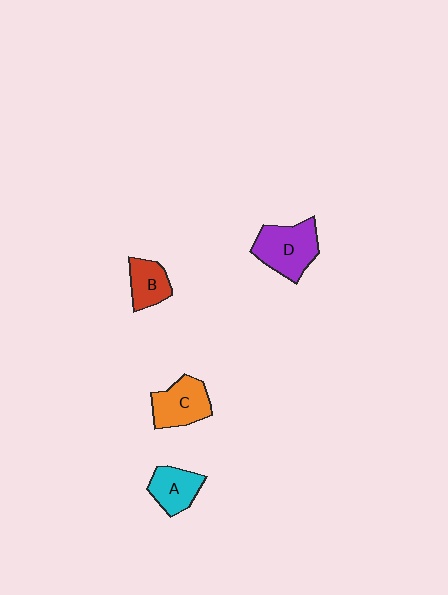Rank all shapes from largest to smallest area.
From largest to smallest: D (purple), C (orange), A (cyan), B (red).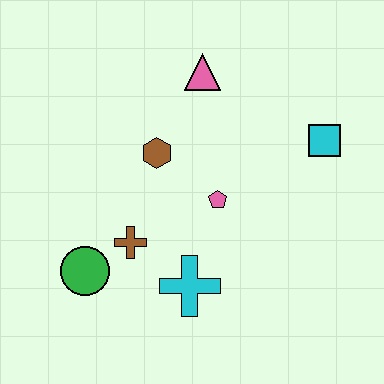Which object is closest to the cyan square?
The pink pentagon is closest to the cyan square.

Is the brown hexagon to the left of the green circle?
No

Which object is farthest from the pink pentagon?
The green circle is farthest from the pink pentagon.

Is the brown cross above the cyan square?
No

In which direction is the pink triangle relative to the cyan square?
The pink triangle is to the left of the cyan square.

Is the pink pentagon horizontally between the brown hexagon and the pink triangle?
No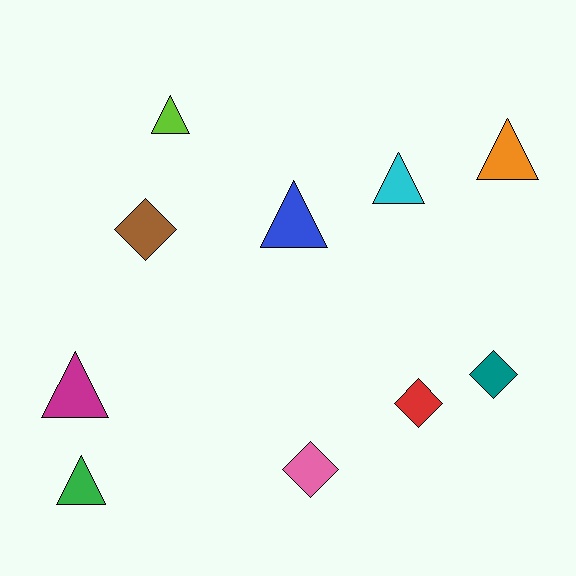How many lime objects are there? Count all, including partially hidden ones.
There is 1 lime object.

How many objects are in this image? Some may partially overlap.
There are 10 objects.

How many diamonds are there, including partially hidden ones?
There are 4 diamonds.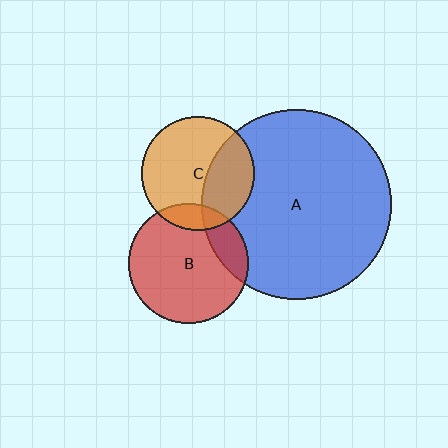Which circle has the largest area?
Circle A (blue).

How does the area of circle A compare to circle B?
Approximately 2.5 times.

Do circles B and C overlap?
Yes.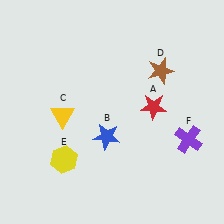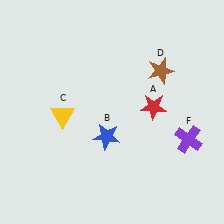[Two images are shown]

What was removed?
The yellow hexagon (E) was removed in Image 2.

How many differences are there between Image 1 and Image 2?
There is 1 difference between the two images.